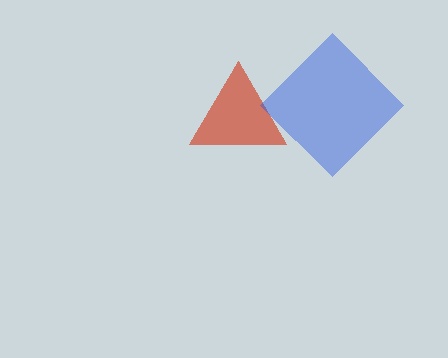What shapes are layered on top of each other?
The layered shapes are: a red triangle, a blue diamond.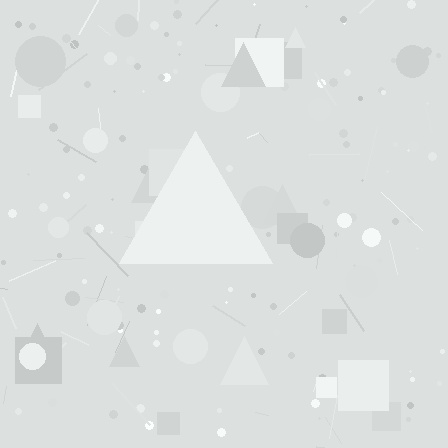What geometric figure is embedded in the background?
A triangle is embedded in the background.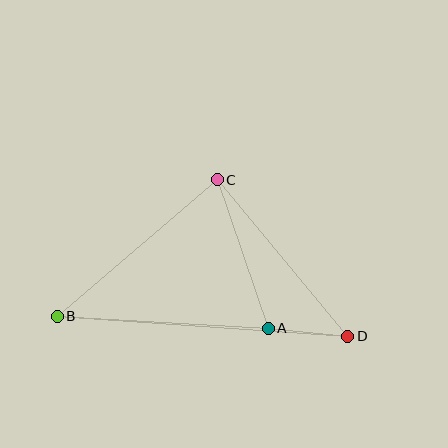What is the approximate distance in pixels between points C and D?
The distance between C and D is approximately 204 pixels.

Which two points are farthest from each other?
Points B and D are farthest from each other.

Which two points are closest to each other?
Points A and D are closest to each other.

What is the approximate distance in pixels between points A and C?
The distance between A and C is approximately 157 pixels.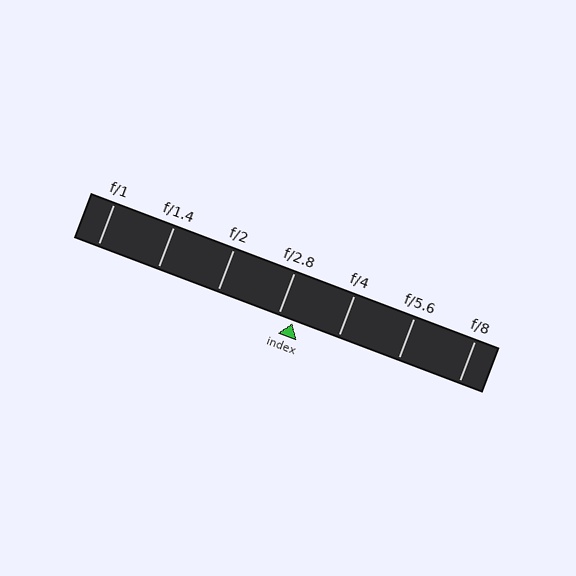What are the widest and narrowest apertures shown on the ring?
The widest aperture shown is f/1 and the narrowest is f/8.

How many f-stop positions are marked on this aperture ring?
There are 7 f-stop positions marked.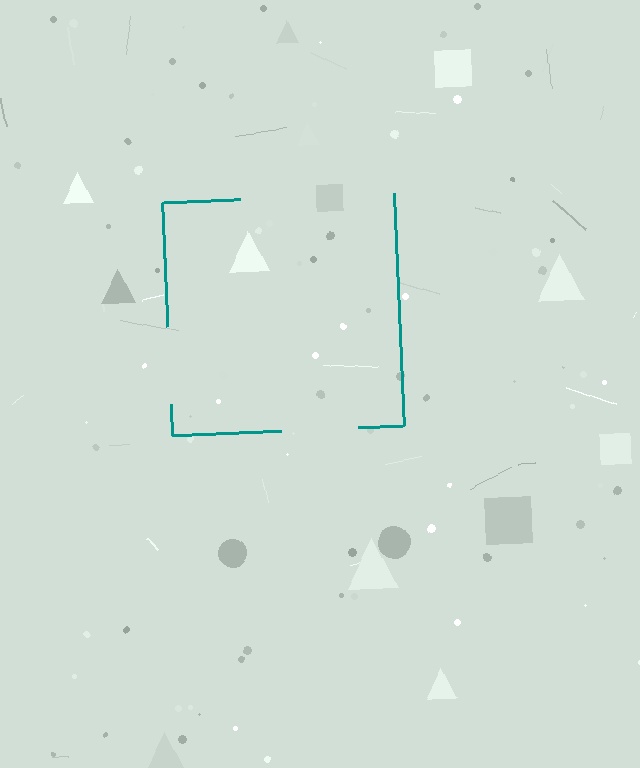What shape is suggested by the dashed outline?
The dashed outline suggests a square.